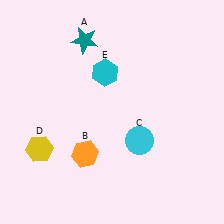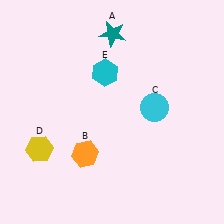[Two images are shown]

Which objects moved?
The objects that moved are: the teal star (A), the cyan circle (C).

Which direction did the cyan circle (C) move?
The cyan circle (C) moved up.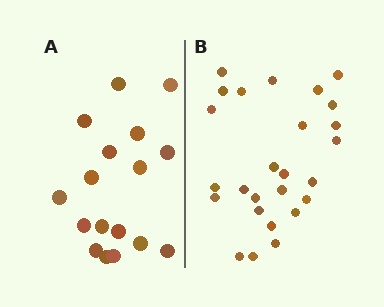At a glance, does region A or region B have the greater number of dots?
Region B (the right region) has more dots.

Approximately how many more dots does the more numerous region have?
Region B has roughly 8 or so more dots than region A.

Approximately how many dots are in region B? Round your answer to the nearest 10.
About 30 dots. (The exact count is 26, which rounds to 30.)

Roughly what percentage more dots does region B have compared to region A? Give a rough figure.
About 55% more.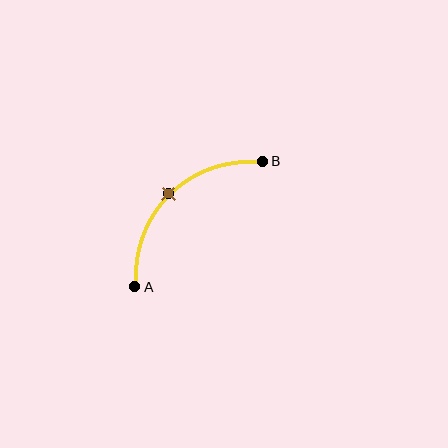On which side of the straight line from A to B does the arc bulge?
The arc bulges above and to the left of the straight line connecting A and B.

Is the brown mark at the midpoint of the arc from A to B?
Yes. The brown mark lies on the arc at equal arc-length from both A and B — it is the arc midpoint.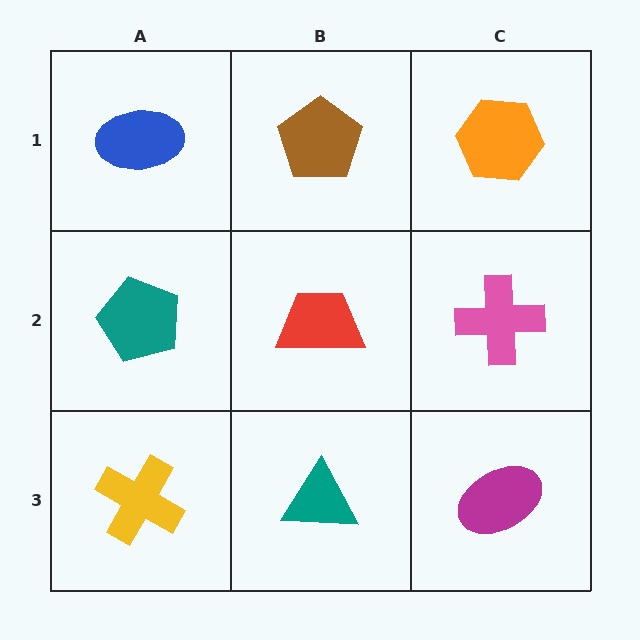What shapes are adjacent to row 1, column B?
A red trapezoid (row 2, column B), a blue ellipse (row 1, column A), an orange hexagon (row 1, column C).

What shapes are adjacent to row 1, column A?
A teal pentagon (row 2, column A), a brown pentagon (row 1, column B).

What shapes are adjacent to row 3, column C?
A pink cross (row 2, column C), a teal triangle (row 3, column B).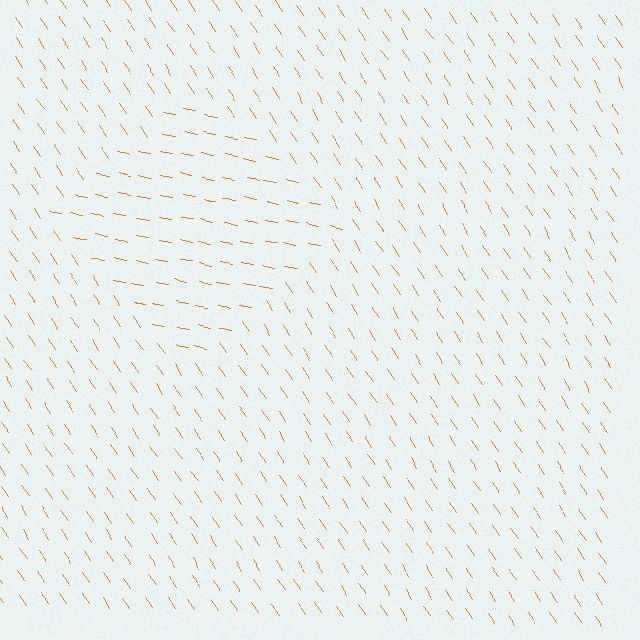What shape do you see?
I see a diamond.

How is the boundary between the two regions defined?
The boundary is defined purely by a change in line orientation (approximately 45 degrees difference). All lines are the same color and thickness.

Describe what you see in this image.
The image is filled with small orange line segments. A diamond region in the image has lines oriented differently from the surrounding lines, creating a visible texture boundary.